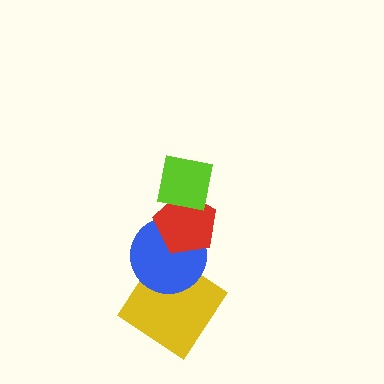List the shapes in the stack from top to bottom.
From top to bottom: the lime square, the red pentagon, the blue circle, the yellow diamond.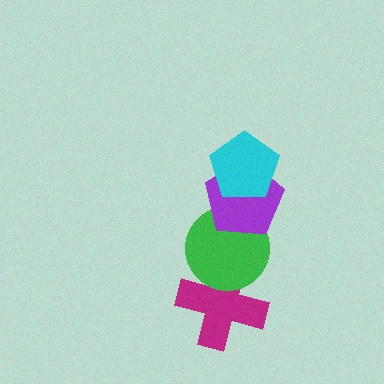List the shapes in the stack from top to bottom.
From top to bottom: the cyan pentagon, the purple pentagon, the green circle, the magenta cross.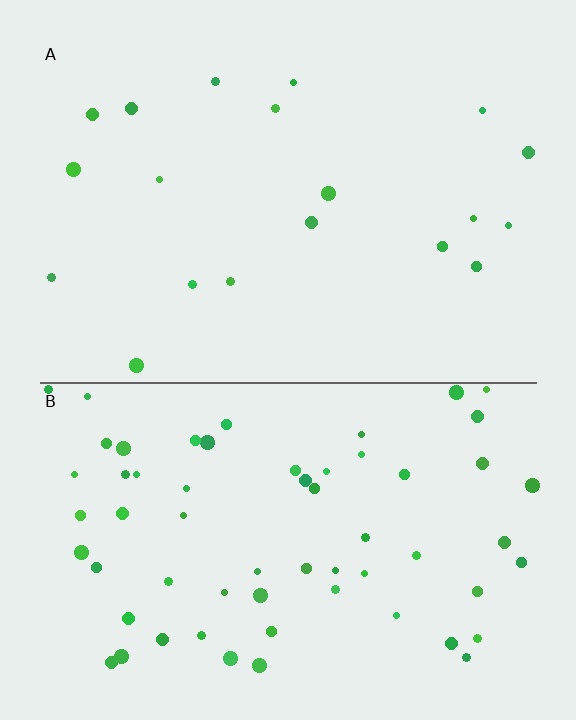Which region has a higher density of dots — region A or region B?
B (the bottom).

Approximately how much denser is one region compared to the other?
Approximately 3.2× — region B over region A.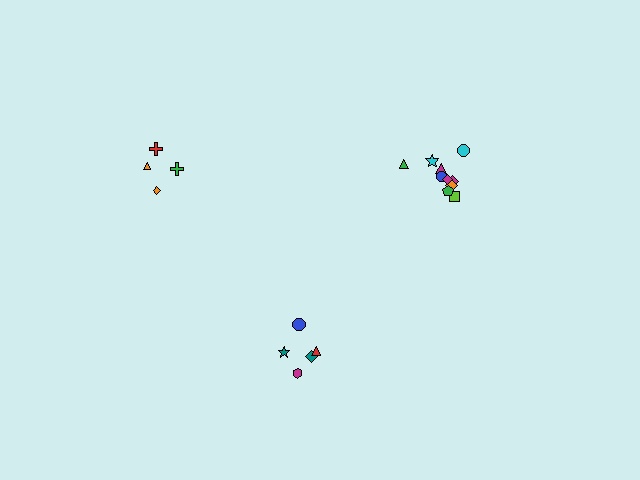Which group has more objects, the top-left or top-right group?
The top-right group.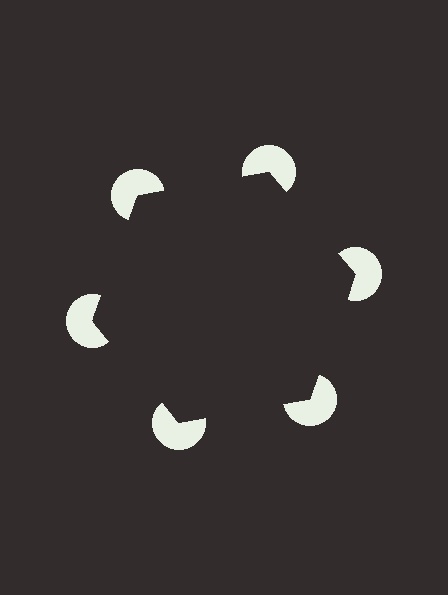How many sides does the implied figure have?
6 sides.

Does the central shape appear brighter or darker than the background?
It typically appears slightly darker than the background, even though no actual brightness change is drawn.